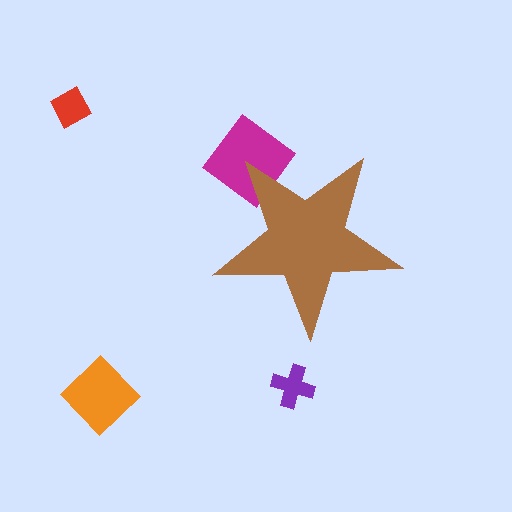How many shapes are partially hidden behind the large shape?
1 shape is partially hidden.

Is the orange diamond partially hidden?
No, the orange diamond is fully visible.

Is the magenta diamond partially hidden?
Yes, the magenta diamond is partially hidden behind the brown star.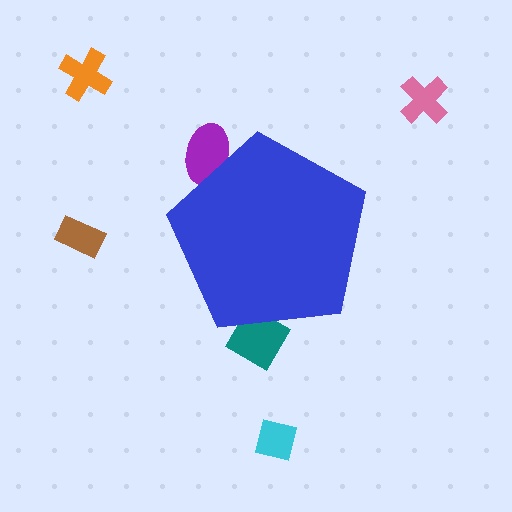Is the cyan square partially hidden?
No, the cyan square is fully visible.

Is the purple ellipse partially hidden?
Yes, the purple ellipse is partially hidden behind the blue pentagon.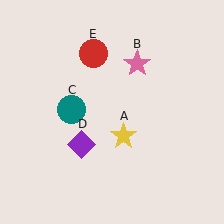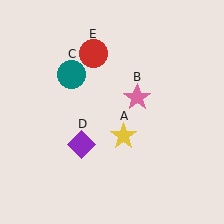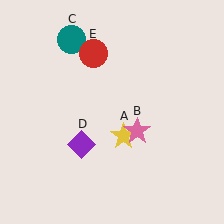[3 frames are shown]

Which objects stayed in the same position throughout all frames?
Yellow star (object A) and purple diamond (object D) and red circle (object E) remained stationary.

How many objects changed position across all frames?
2 objects changed position: pink star (object B), teal circle (object C).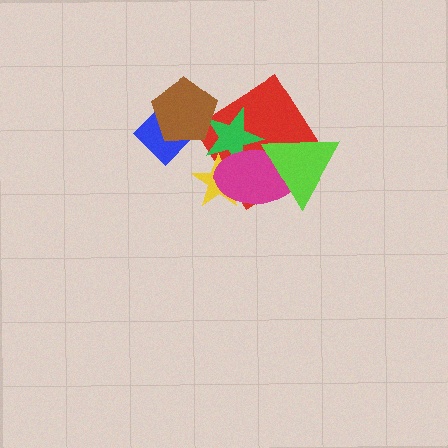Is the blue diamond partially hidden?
Yes, it is partially covered by another shape.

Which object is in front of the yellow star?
The magenta ellipse is in front of the yellow star.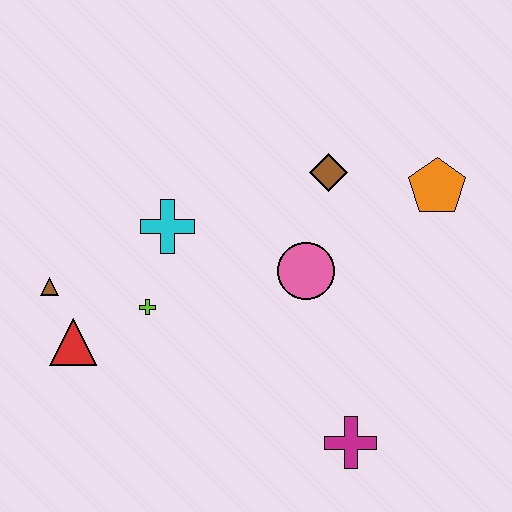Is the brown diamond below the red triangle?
No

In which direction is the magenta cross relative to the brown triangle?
The magenta cross is to the right of the brown triangle.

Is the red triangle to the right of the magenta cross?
No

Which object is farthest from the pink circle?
The brown triangle is farthest from the pink circle.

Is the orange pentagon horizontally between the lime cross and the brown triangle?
No